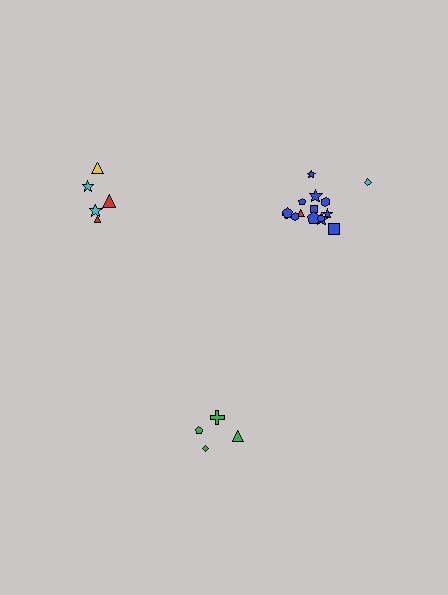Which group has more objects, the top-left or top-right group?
The top-right group.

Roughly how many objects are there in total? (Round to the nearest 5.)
Roughly 25 objects in total.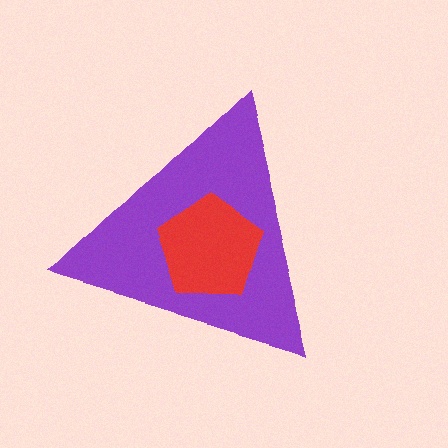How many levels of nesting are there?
2.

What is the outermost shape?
The purple triangle.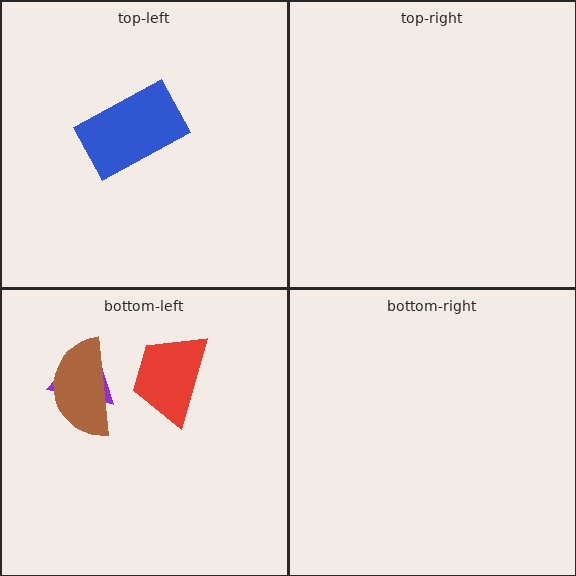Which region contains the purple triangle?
The bottom-left region.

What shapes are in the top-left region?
The blue rectangle.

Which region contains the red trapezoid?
The bottom-left region.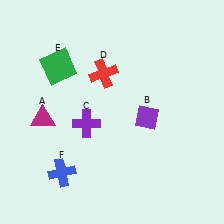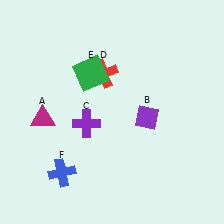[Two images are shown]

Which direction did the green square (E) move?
The green square (E) moved right.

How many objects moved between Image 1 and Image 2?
1 object moved between the two images.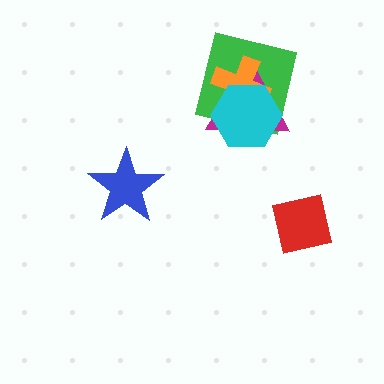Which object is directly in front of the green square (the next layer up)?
The magenta triangle is directly in front of the green square.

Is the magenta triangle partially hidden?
Yes, it is partially covered by another shape.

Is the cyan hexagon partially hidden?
No, no other shape covers it.